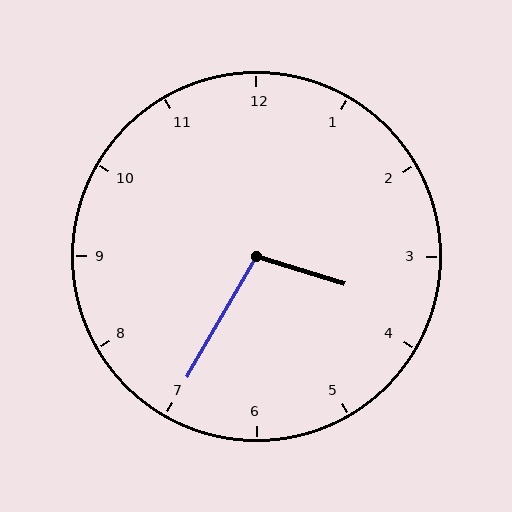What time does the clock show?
3:35.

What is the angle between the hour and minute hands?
Approximately 102 degrees.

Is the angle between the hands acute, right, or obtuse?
It is obtuse.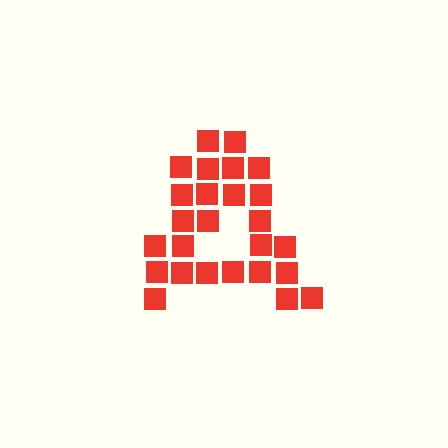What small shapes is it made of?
It is made of small squares.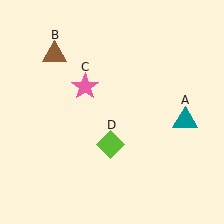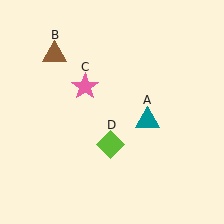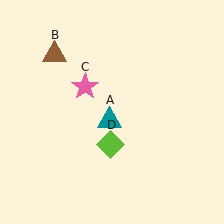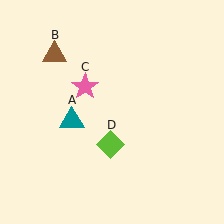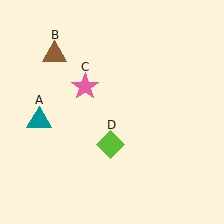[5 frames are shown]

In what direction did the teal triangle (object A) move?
The teal triangle (object A) moved left.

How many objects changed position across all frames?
1 object changed position: teal triangle (object A).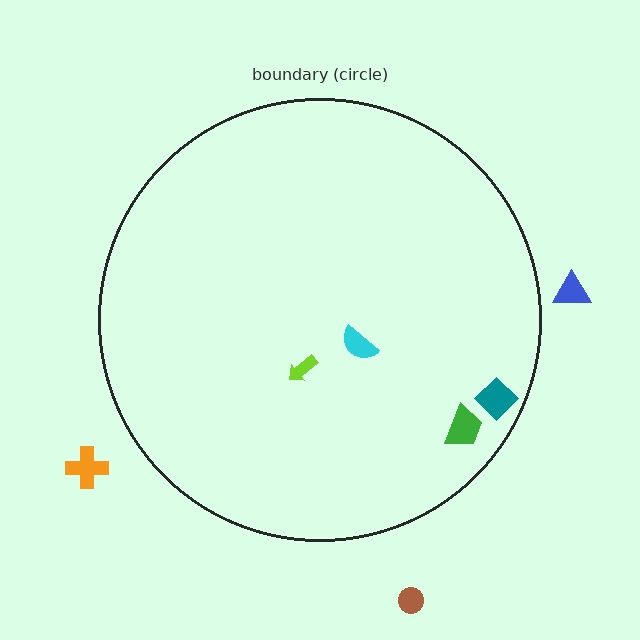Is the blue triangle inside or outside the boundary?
Outside.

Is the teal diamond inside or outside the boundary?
Inside.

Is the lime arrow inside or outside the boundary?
Inside.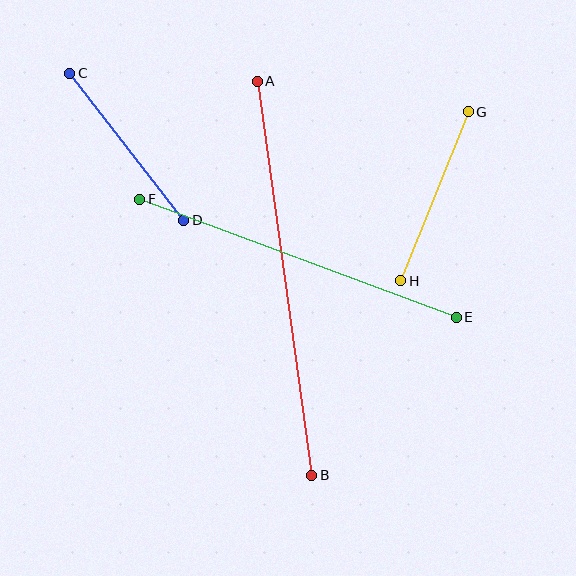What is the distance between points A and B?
The distance is approximately 398 pixels.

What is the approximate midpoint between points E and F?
The midpoint is at approximately (298, 258) pixels.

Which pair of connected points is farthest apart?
Points A and B are farthest apart.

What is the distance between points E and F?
The distance is approximately 338 pixels.